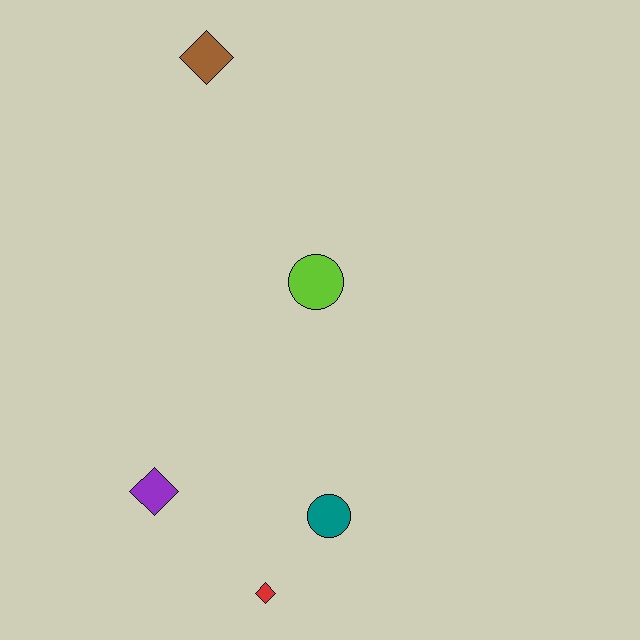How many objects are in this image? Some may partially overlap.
There are 5 objects.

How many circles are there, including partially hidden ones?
There are 2 circles.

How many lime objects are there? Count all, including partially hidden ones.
There is 1 lime object.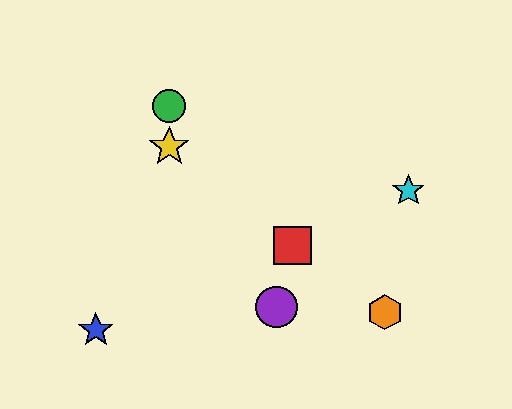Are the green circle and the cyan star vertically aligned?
No, the green circle is at x≈169 and the cyan star is at x≈408.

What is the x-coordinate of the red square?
The red square is at x≈292.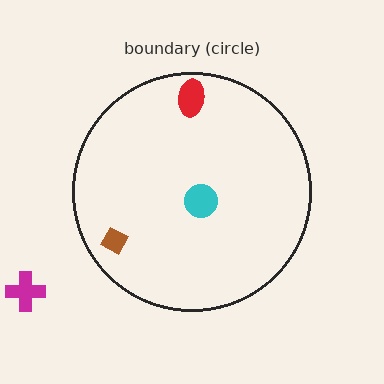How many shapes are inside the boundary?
3 inside, 1 outside.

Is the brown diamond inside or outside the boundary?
Inside.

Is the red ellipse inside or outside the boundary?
Inside.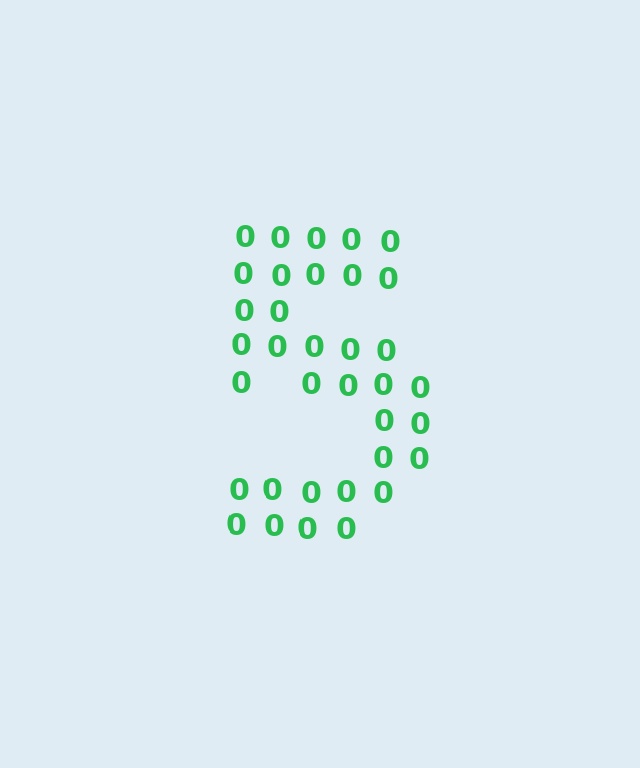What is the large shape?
The large shape is the digit 5.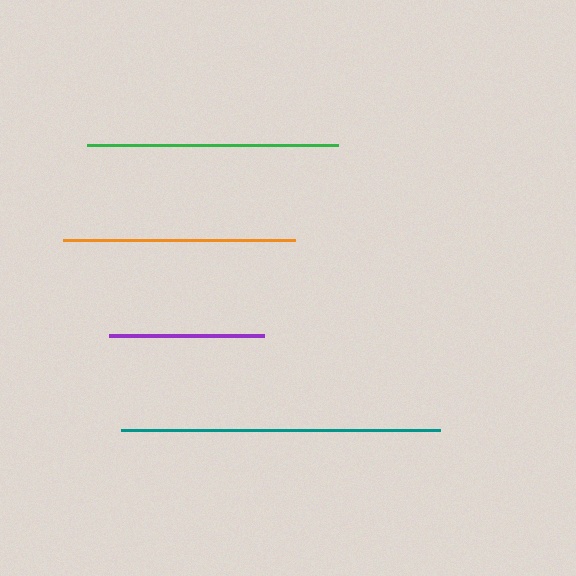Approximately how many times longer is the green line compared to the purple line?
The green line is approximately 1.6 times the length of the purple line.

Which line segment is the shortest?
The purple line is the shortest at approximately 155 pixels.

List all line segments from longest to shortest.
From longest to shortest: teal, green, orange, purple.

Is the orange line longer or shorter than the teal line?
The teal line is longer than the orange line.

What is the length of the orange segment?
The orange segment is approximately 232 pixels long.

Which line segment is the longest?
The teal line is the longest at approximately 320 pixels.